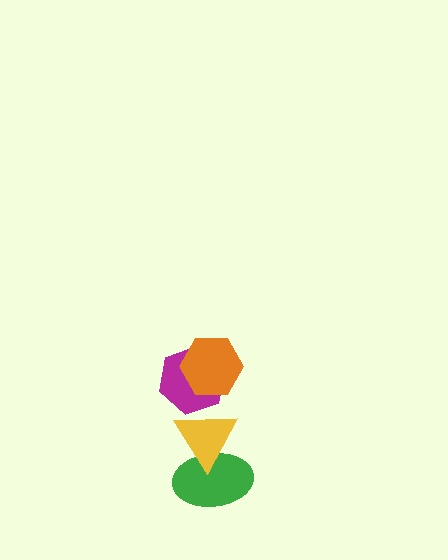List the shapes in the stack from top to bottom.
From top to bottom: the orange hexagon, the magenta hexagon, the yellow triangle, the green ellipse.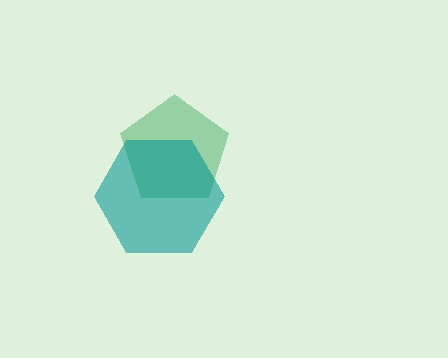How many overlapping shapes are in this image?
There are 2 overlapping shapes in the image.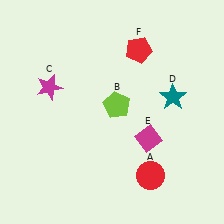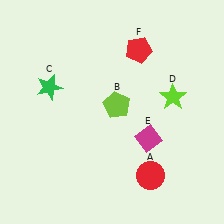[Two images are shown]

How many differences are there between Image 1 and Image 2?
There are 2 differences between the two images.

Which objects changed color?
C changed from magenta to green. D changed from teal to lime.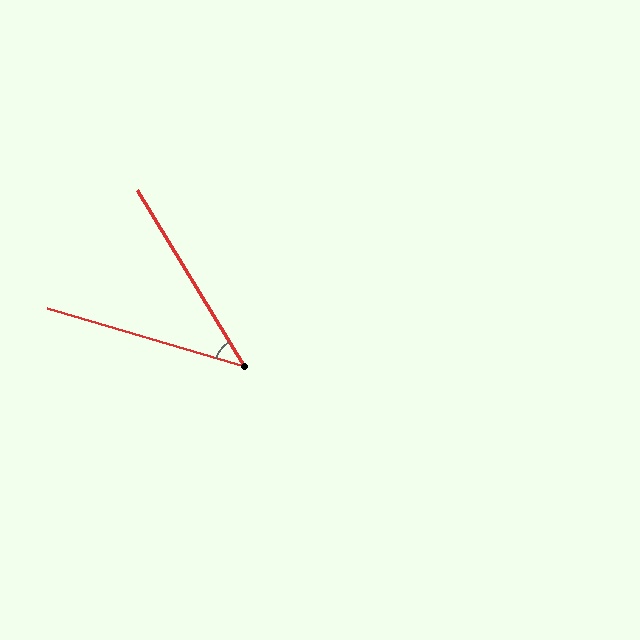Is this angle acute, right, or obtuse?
It is acute.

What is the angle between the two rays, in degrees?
Approximately 42 degrees.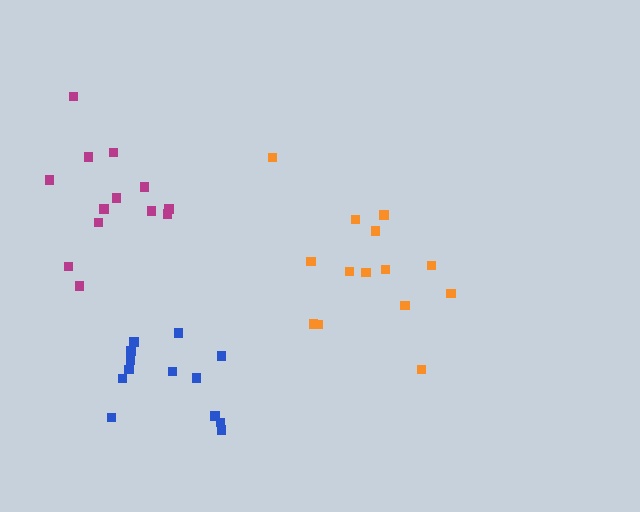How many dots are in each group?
Group 1: 13 dots, Group 2: 14 dots, Group 3: 13 dots (40 total).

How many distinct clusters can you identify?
There are 3 distinct clusters.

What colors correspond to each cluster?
The clusters are colored: magenta, orange, blue.